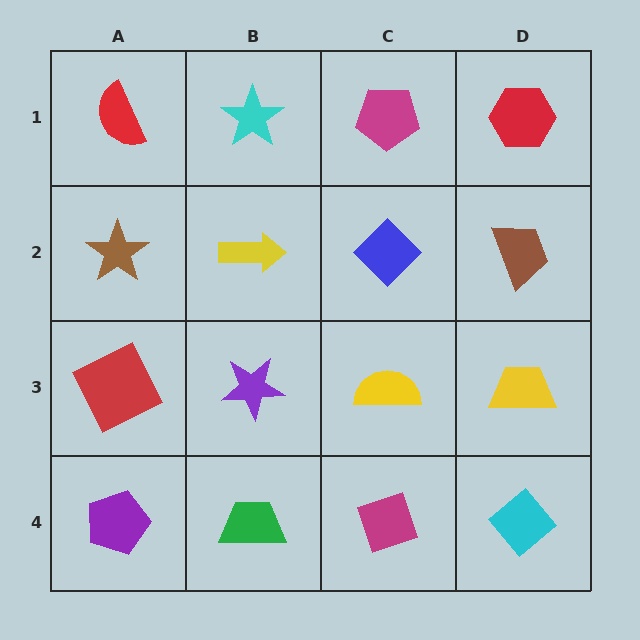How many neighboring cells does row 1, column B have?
3.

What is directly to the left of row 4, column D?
A magenta diamond.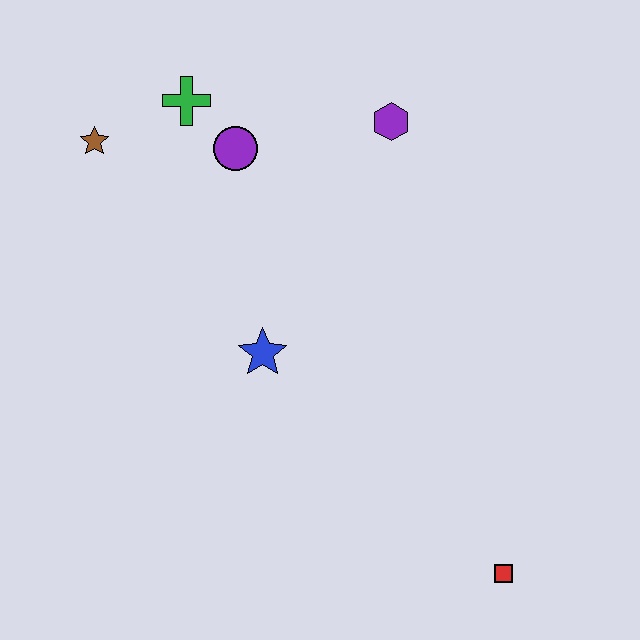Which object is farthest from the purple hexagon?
The red square is farthest from the purple hexagon.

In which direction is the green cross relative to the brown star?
The green cross is to the right of the brown star.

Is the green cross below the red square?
No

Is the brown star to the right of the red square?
No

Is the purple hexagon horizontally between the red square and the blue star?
Yes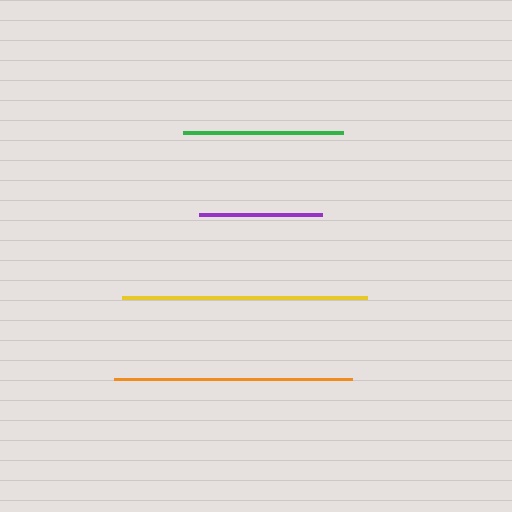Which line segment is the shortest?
The purple line is the shortest at approximately 123 pixels.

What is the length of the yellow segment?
The yellow segment is approximately 245 pixels long.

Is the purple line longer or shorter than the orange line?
The orange line is longer than the purple line.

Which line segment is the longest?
The yellow line is the longest at approximately 245 pixels.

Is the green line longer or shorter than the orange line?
The orange line is longer than the green line.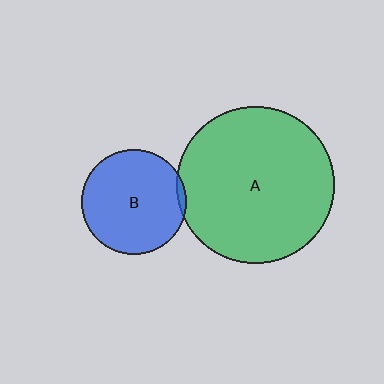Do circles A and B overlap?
Yes.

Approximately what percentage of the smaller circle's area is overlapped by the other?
Approximately 5%.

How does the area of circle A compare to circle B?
Approximately 2.2 times.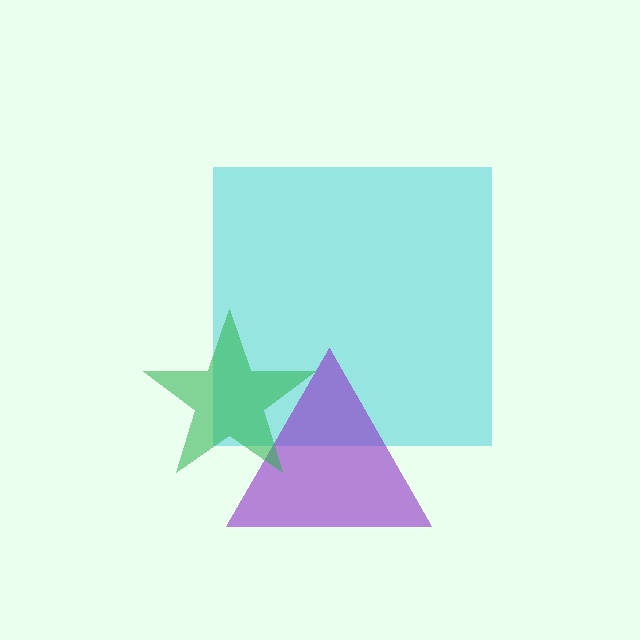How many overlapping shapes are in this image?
There are 3 overlapping shapes in the image.